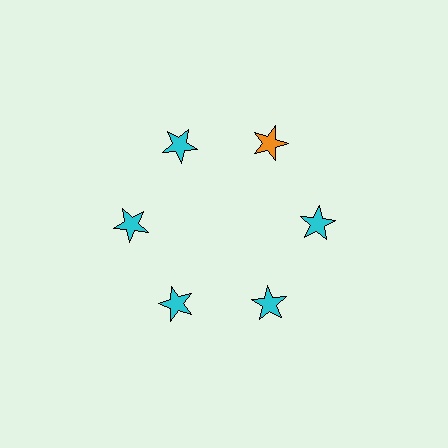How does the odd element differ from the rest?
It has a different color: orange instead of cyan.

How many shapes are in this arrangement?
There are 6 shapes arranged in a ring pattern.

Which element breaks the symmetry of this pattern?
The orange star at roughly the 1 o'clock position breaks the symmetry. All other shapes are cyan stars.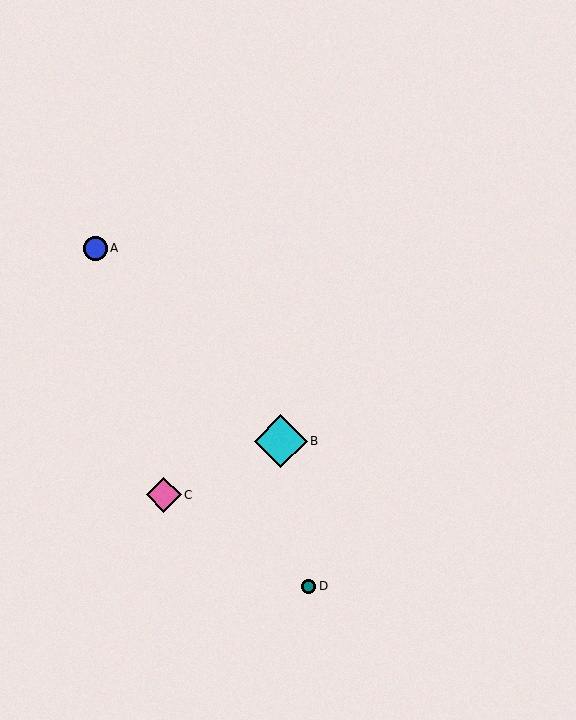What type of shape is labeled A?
Shape A is a blue circle.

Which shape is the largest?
The cyan diamond (labeled B) is the largest.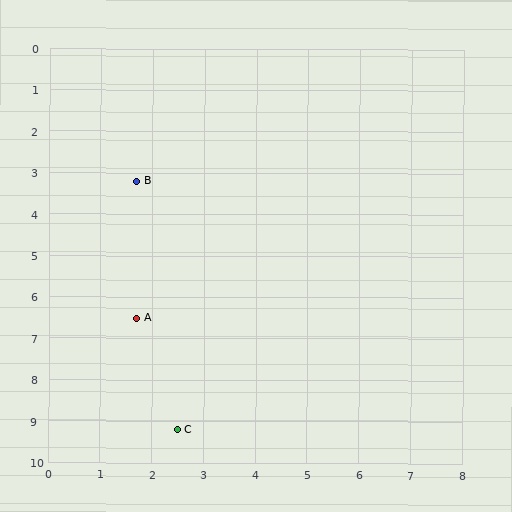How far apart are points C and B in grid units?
Points C and B are about 6.1 grid units apart.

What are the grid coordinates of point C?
Point C is at approximately (2.5, 9.2).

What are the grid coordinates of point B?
Point B is at approximately (1.7, 3.2).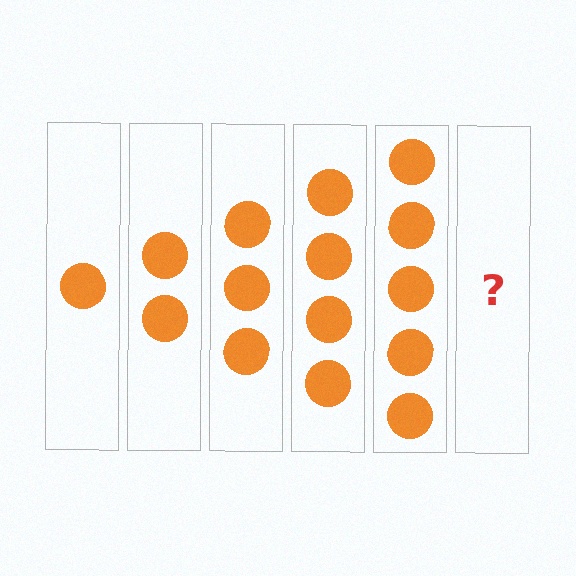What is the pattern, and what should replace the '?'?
The pattern is that each step adds one more circle. The '?' should be 6 circles.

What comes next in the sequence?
The next element should be 6 circles.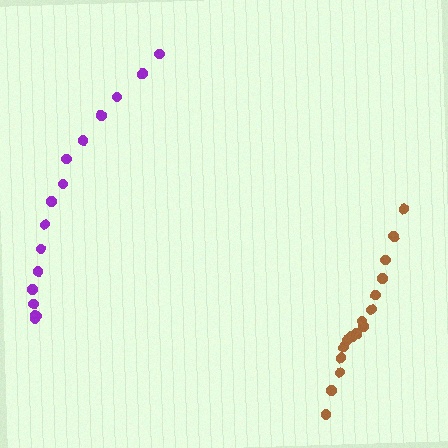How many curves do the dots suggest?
There are 2 distinct paths.